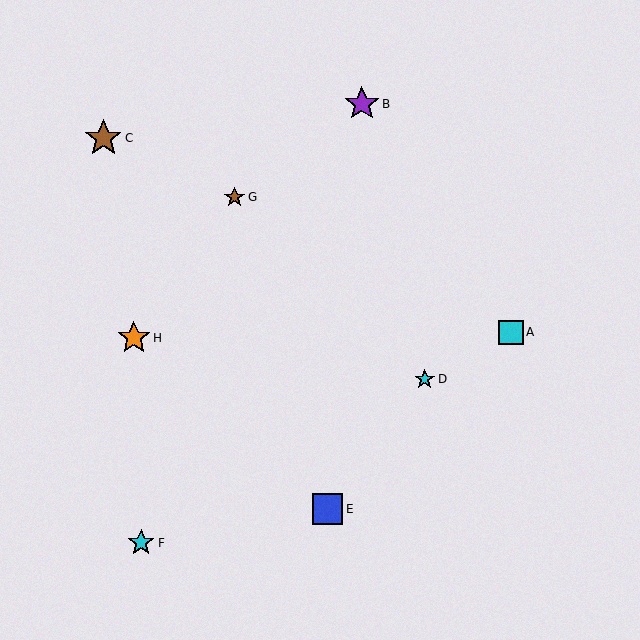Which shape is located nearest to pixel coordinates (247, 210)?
The brown star (labeled G) at (234, 197) is nearest to that location.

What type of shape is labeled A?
Shape A is a cyan square.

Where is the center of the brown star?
The center of the brown star is at (234, 197).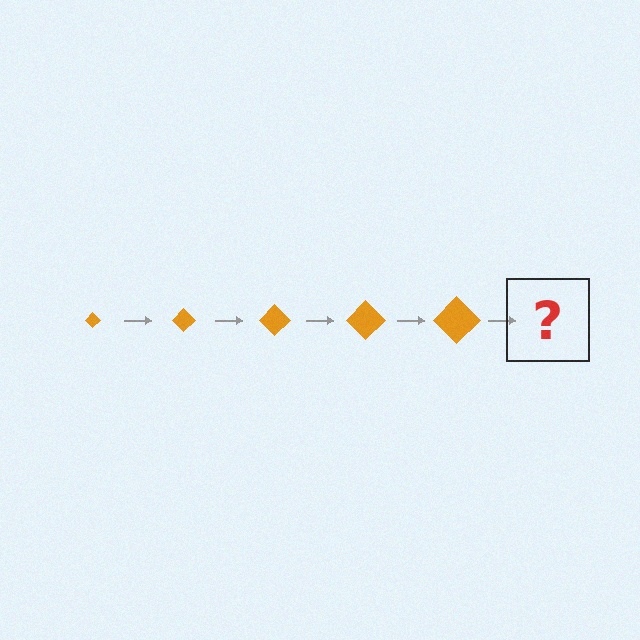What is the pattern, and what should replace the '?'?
The pattern is that the diamond gets progressively larger each step. The '?' should be an orange diamond, larger than the previous one.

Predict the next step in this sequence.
The next step is an orange diamond, larger than the previous one.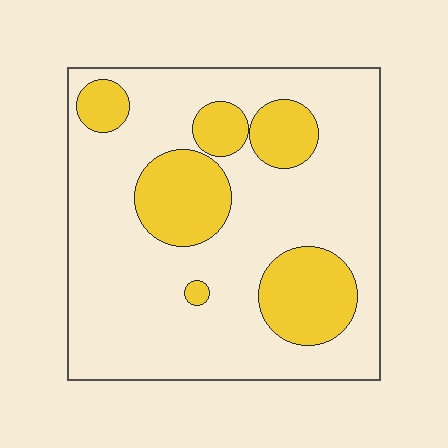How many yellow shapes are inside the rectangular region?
6.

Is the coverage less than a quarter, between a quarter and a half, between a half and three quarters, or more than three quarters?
Less than a quarter.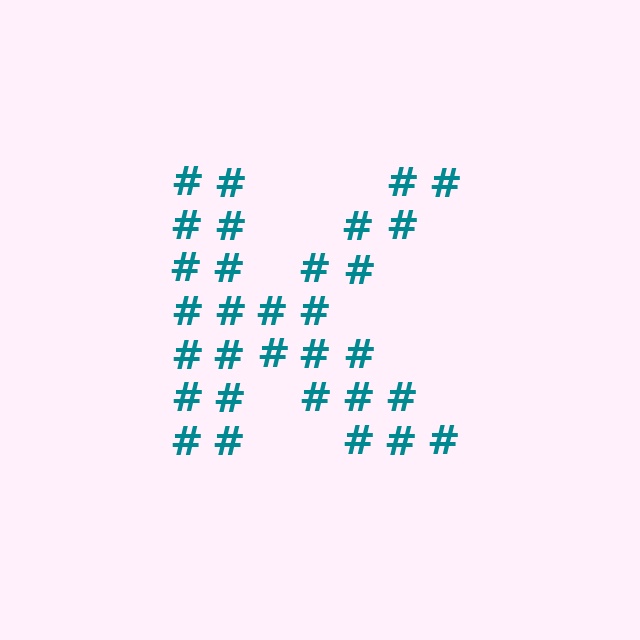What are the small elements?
The small elements are hash symbols.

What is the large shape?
The large shape is the letter K.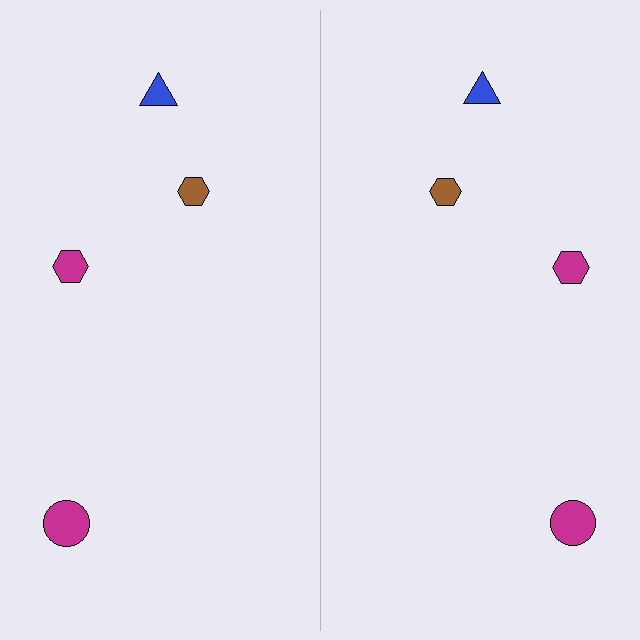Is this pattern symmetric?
Yes, this pattern has bilateral (reflection) symmetry.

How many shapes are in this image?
There are 8 shapes in this image.